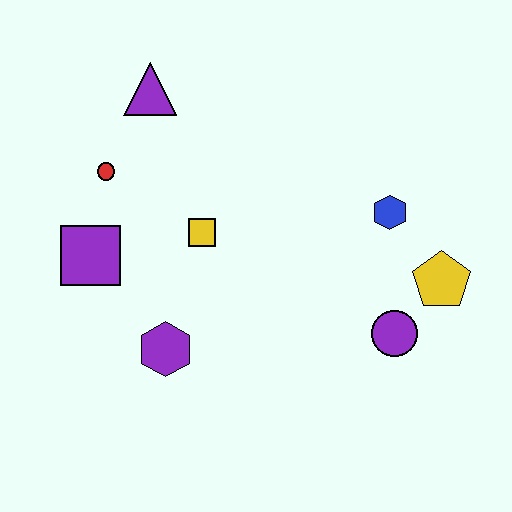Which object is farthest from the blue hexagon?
The purple square is farthest from the blue hexagon.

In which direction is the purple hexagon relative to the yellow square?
The purple hexagon is below the yellow square.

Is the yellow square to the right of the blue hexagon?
No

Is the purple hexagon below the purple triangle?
Yes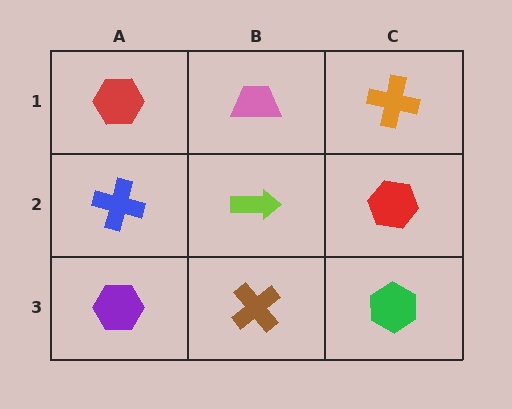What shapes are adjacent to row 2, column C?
An orange cross (row 1, column C), a green hexagon (row 3, column C), a lime arrow (row 2, column B).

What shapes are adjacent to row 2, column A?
A red hexagon (row 1, column A), a purple hexagon (row 3, column A), a lime arrow (row 2, column B).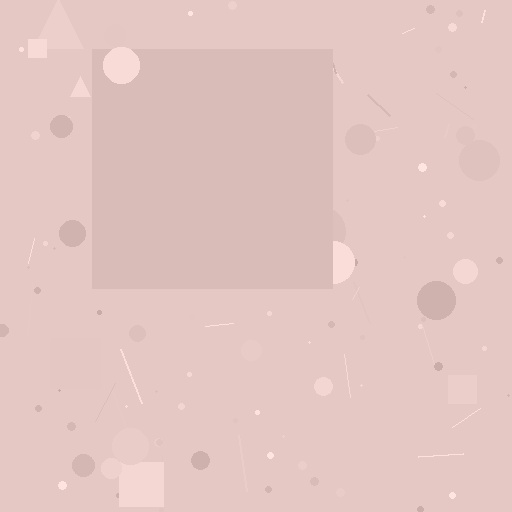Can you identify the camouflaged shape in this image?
The camouflaged shape is a square.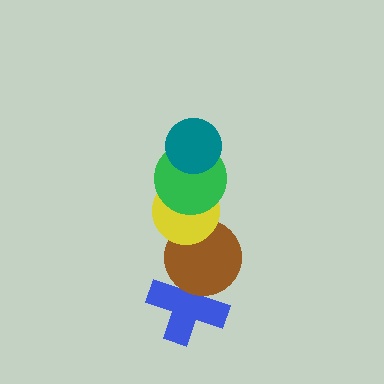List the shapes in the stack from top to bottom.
From top to bottom: the teal circle, the green circle, the yellow circle, the brown circle, the blue cross.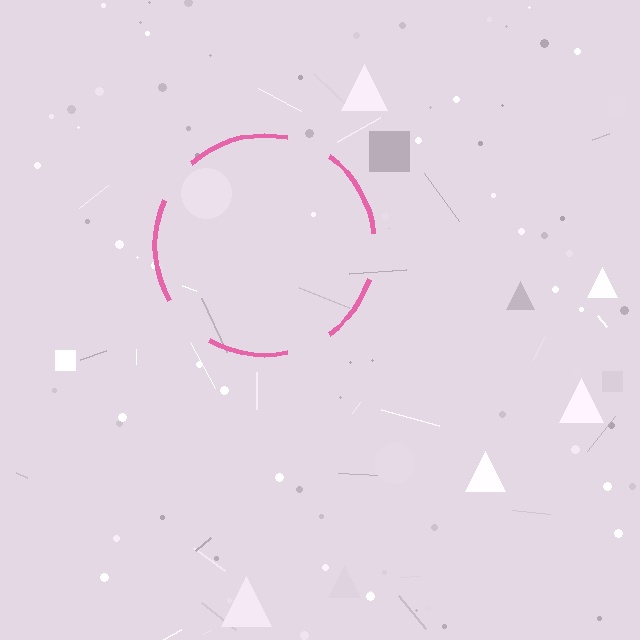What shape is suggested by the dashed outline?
The dashed outline suggests a circle.